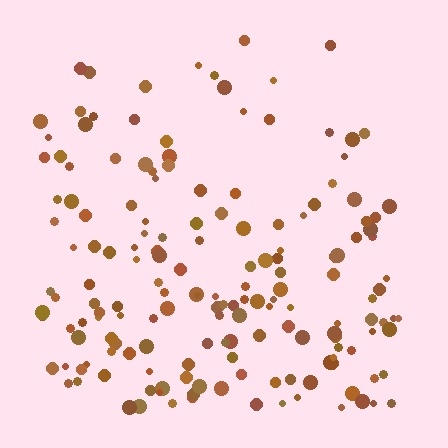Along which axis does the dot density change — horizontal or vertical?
Vertical.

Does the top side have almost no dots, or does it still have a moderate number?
Still a moderate number, just noticeably fewer than the bottom.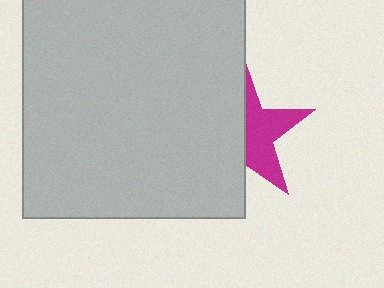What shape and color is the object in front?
The object in front is a light gray square.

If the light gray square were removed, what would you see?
You would see the complete magenta star.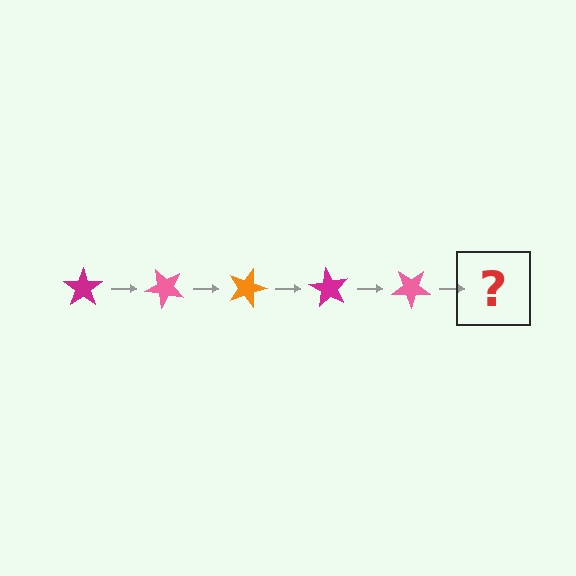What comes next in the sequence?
The next element should be an orange star, rotated 225 degrees from the start.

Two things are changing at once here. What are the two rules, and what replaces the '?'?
The two rules are that it rotates 45 degrees each step and the color cycles through magenta, pink, and orange. The '?' should be an orange star, rotated 225 degrees from the start.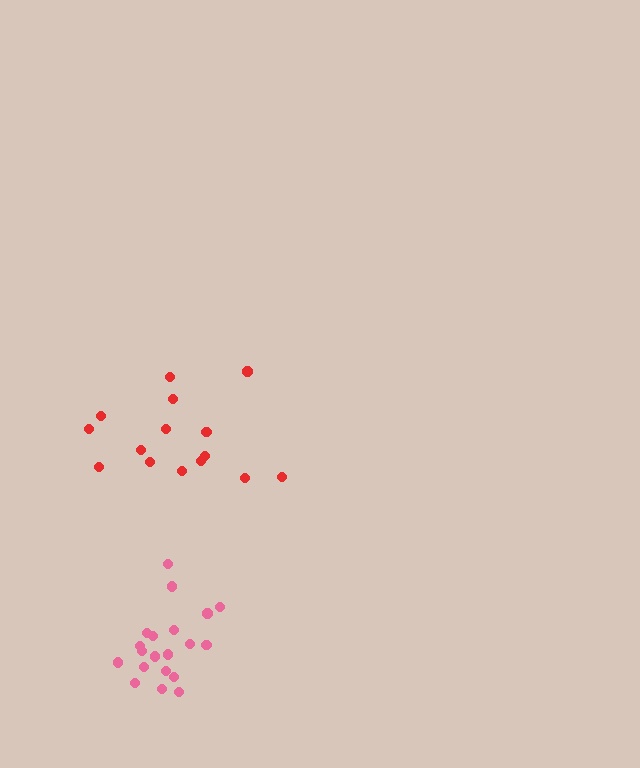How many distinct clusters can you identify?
There are 2 distinct clusters.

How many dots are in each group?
Group 1: 15 dots, Group 2: 20 dots (35 total).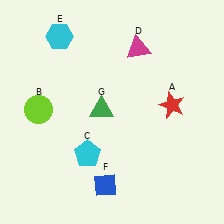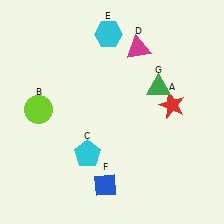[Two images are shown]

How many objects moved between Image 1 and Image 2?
2 objects moved between the two images.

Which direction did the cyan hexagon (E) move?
The cyan hexagon (E) moved right.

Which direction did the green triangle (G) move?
The green triangle (G) moved right.